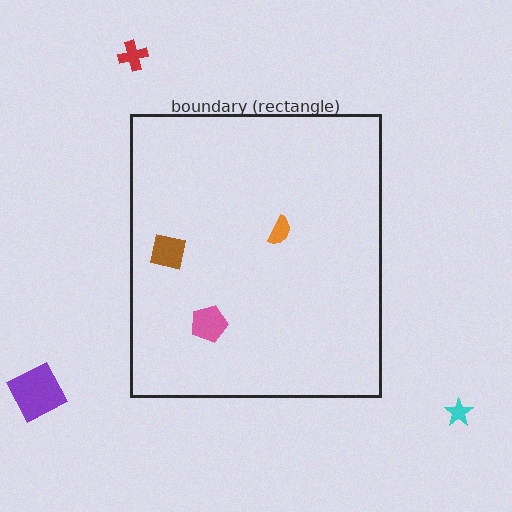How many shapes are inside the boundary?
3 inside, 3 outside.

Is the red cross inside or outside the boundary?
Outside.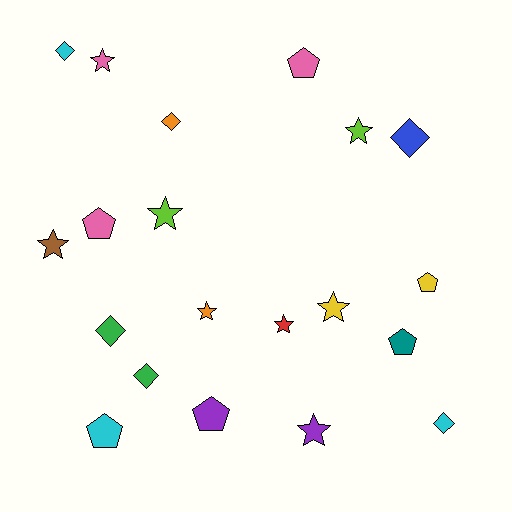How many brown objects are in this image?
There is 1 brown object.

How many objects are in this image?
There are 20 objects.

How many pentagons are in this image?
There are 6 pentagons.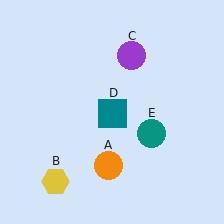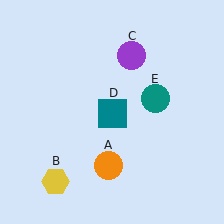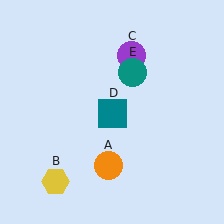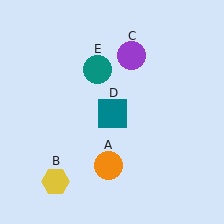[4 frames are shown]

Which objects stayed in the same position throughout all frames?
Orange circle (object A) and yellow hexagon (object B) and purple circle (object C) and teal square (object D) remained stationary.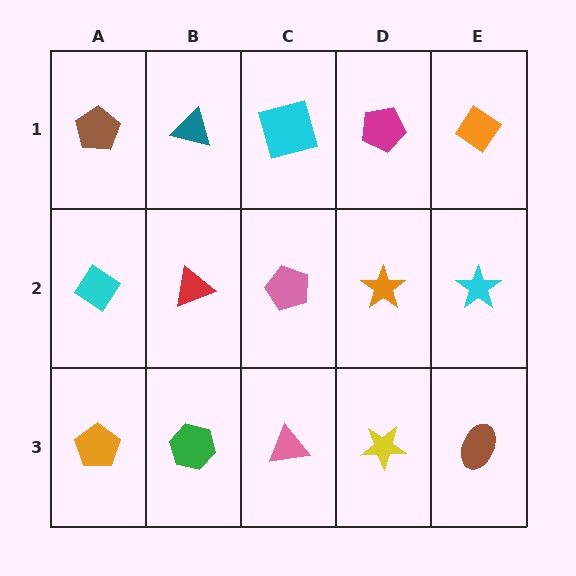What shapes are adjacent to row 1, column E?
A cyan star (row 2, column E), a magenta pentagon (row 1, column D).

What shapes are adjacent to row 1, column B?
A red triangle (row 2, column B), a brown pentagon (row 1, column A), a cyan square (row 1, column C).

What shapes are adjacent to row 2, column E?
An orange diamond (row 1, column E), a brown ellipse (row 3, column E), an orange star (row 2, column D).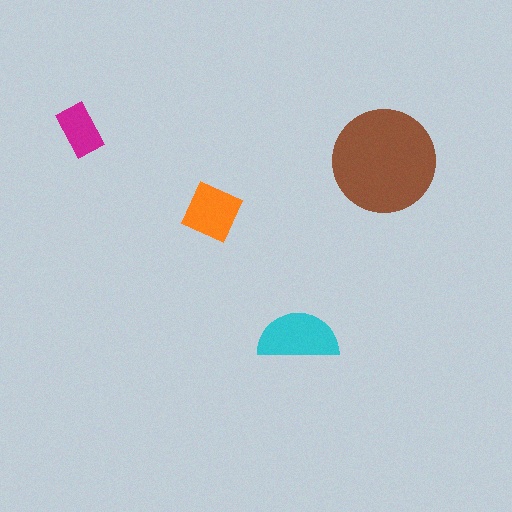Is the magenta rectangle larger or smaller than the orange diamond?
Smaller.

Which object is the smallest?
The magenta rectangle.